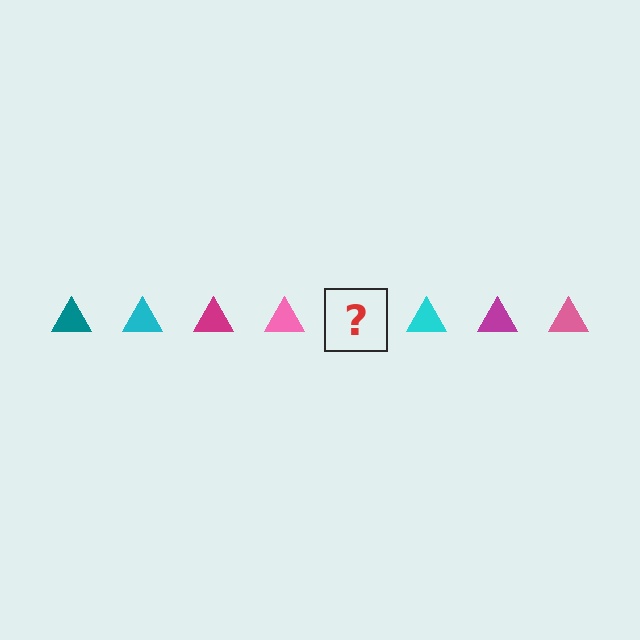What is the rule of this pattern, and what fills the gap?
The rule is that the pattern cycles through teal, cyan, magenta, pink triangles. The gap should be filled with a teal triangle.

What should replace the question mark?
The question mark should be replaced with a teal triangle.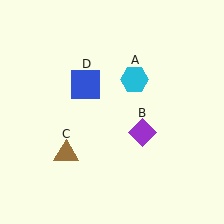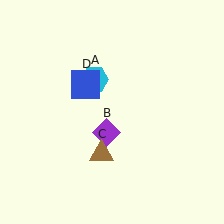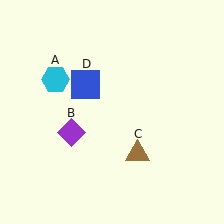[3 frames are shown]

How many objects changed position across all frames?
3 objects changed position: cyan hexagon (object A), purple diamond (object B), brown triangle (object C).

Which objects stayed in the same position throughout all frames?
Blue square (object D) remained stationary.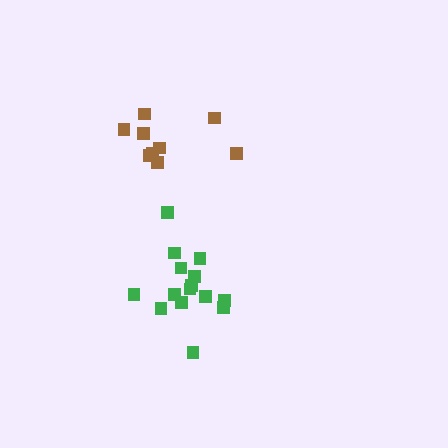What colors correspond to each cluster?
The clusters are colored: green, brown.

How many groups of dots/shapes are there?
There are 2 groups.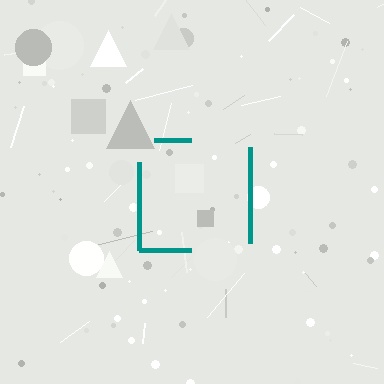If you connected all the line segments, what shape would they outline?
They would outline a square.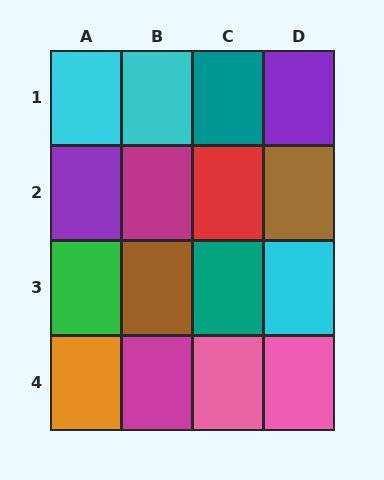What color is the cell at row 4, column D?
Pink.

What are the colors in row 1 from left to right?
Cyan, cyan, teal, purple.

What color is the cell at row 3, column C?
Teal.